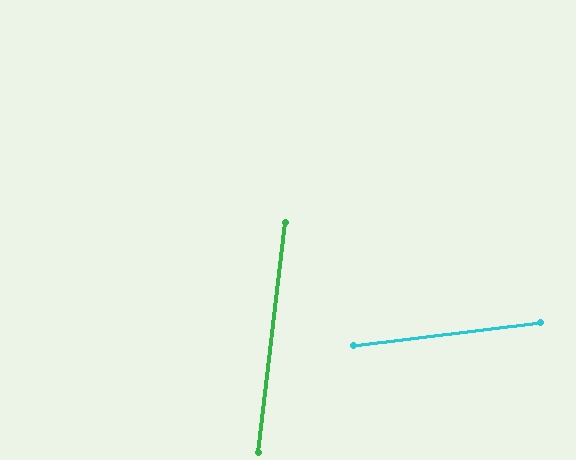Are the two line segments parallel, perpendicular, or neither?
Neither parallel nor perpendicular — they differ by about 76°.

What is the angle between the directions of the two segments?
Approximately 76 degrees.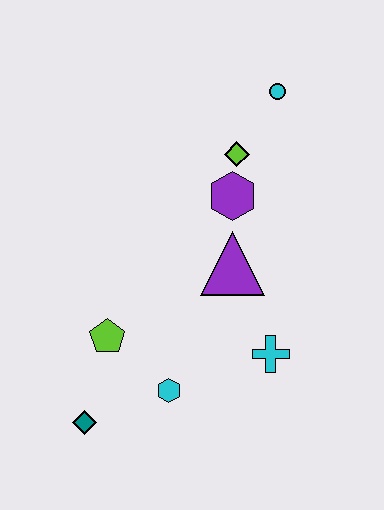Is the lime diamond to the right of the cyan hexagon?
Yes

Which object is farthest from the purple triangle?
The teal diamond is farthest from the purple triangle.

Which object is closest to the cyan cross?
The purple triangle is closest to the cyan cross.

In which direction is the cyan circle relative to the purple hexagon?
The cyan circle is above the purple hexagon.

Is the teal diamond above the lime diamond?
No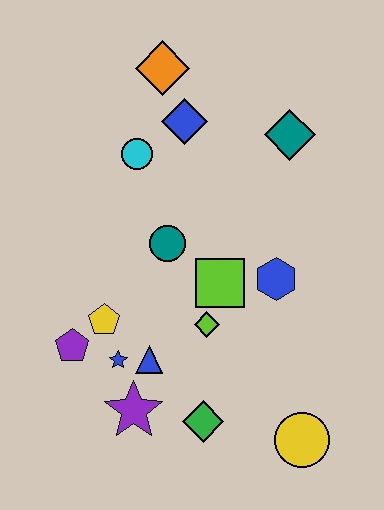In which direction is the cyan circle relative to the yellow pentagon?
The cyan circle is above the yellow pentagon.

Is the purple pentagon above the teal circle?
No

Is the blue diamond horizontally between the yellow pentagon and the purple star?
No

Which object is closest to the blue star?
The blue triangle is closest to the blue star.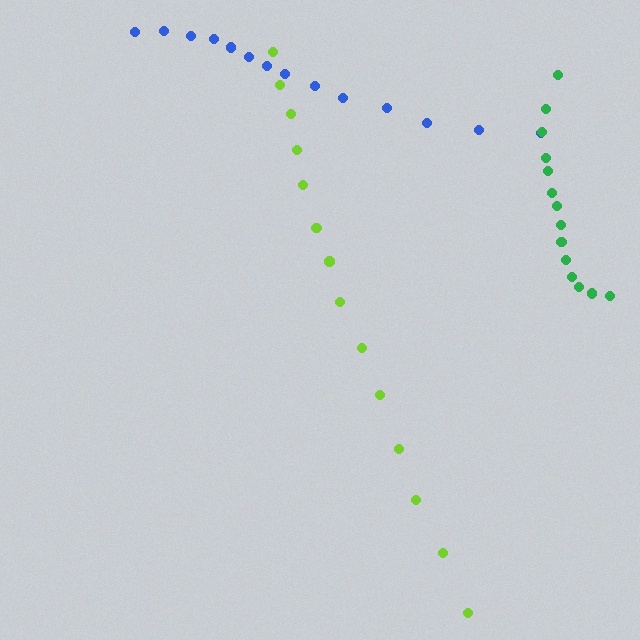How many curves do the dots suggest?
There are 3 distinct paths.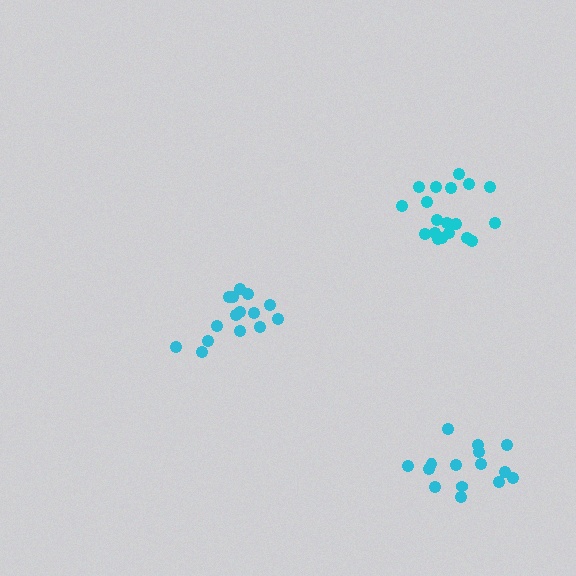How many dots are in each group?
Group 1: 15 dots, Group 2: 19 dots, Group 3: 15 dots (49 total).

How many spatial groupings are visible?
There are 3 spatial groupings.